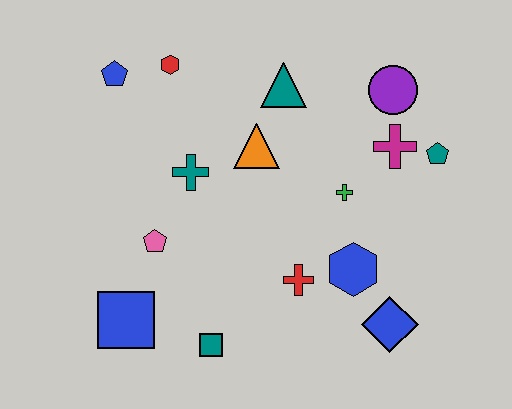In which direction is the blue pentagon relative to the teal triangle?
The blue pentagon is to the left of the teal triangle.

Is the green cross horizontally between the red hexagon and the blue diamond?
Yes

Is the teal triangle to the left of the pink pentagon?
No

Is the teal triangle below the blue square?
No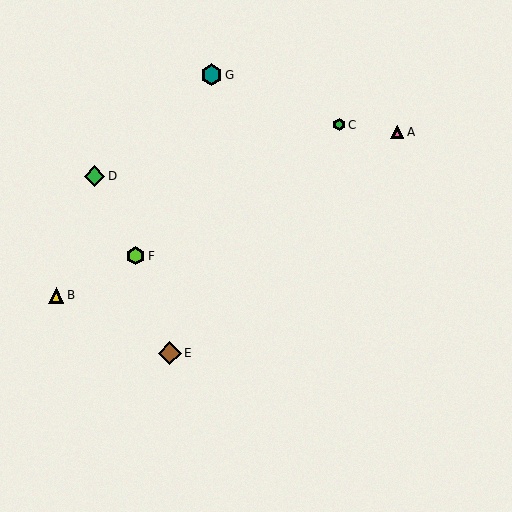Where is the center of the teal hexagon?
The center of the teal hexagon is at (212, 75).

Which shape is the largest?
The brown diamond (labeled E) is the largest.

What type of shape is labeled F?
Shape F is a lime hexagon.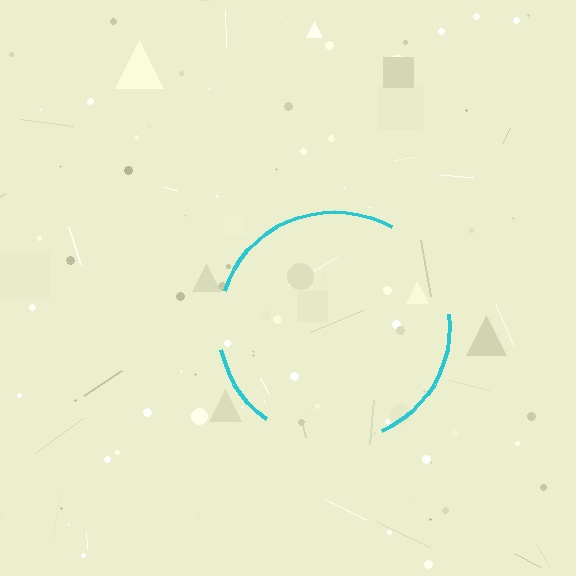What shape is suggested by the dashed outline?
The dashed outline suggests a circle.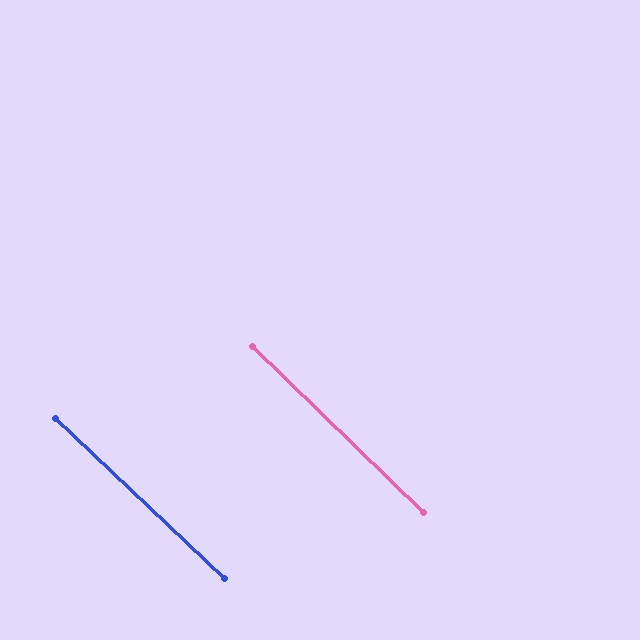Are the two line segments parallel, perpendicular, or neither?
Parallel — their directions differ by only 0.7°.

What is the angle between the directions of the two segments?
Approximately 1 degree.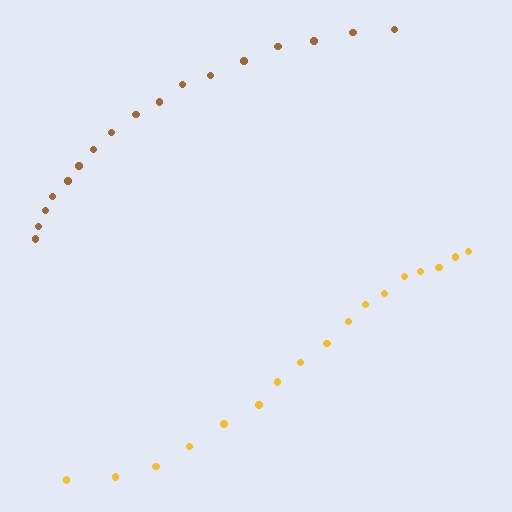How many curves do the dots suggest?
There are 2 distinct paths.